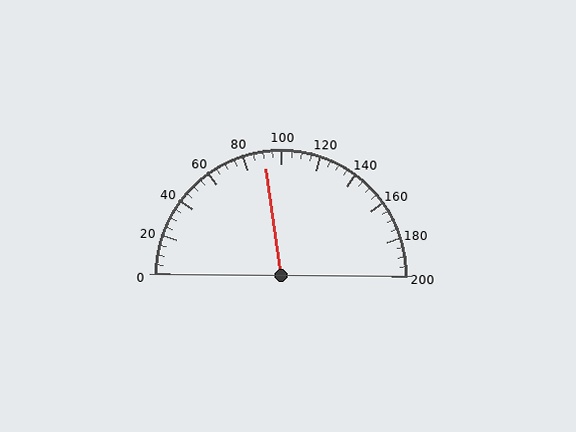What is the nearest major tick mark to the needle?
The nearest major tick mark is 80.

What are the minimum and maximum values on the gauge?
The gauge ranges from 0 to 200.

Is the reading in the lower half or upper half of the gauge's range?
The reading is in the lower half of the range (0 to 200).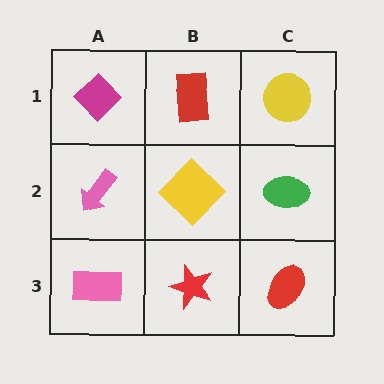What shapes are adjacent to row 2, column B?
A red rectangle (row 1, column B), a red star (row 3, column B), a pink arrow (row 2, column A), a green ellipse (row 2, column C).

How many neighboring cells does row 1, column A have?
2.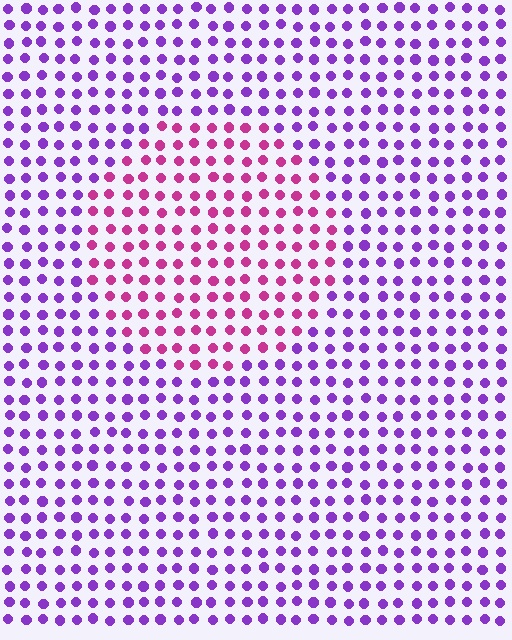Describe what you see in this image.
The image is filled with small purple elements in a uniform arrangement. A circle-shaped region is visible where the elements are tinted to a slightly different hue, forming a subtle color boundary.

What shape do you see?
I see a circle.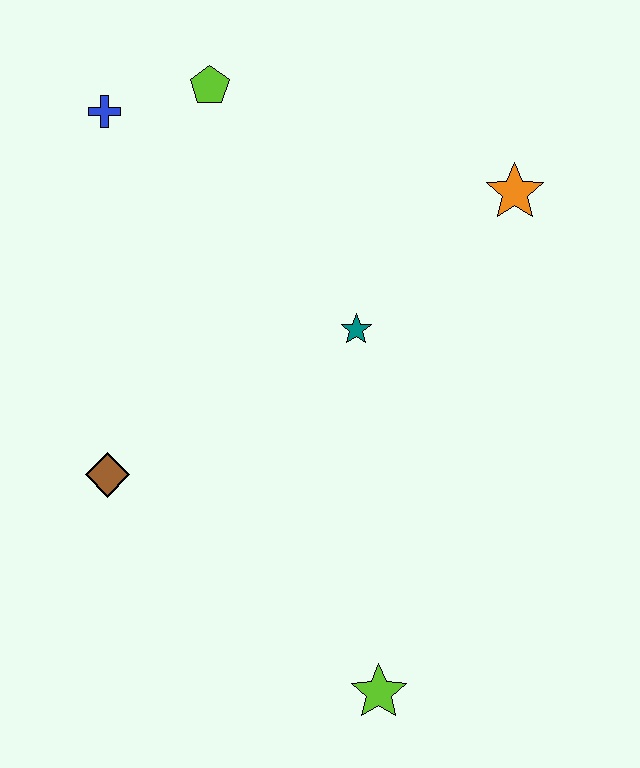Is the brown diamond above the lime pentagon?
No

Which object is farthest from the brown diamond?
The orange star is farthest from the brown diamond.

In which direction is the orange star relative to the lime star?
The orange star is above the lime star.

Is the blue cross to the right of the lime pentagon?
No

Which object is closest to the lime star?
The brown diamond is closest to the lime star.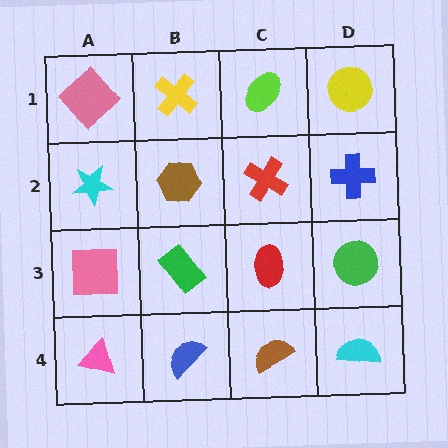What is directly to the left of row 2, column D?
A red cross.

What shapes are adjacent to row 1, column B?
A brown hexagon (row 2, column B), a pink diamond (row 1, column A), a lime ellipse (row 1, column C).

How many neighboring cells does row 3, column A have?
3.